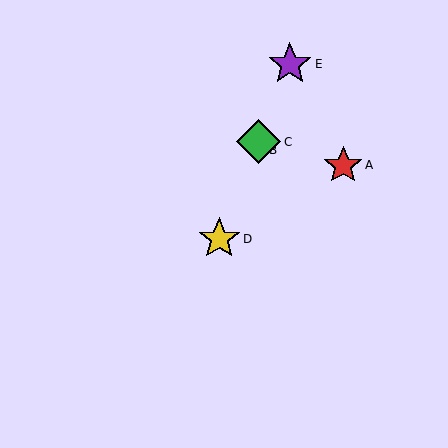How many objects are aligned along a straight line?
4 objects (B, C, D, E) are aligned along a straight line.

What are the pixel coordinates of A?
Object A is at (343, 165).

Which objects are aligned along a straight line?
Objects B, C, D, E are aligned along a straight line.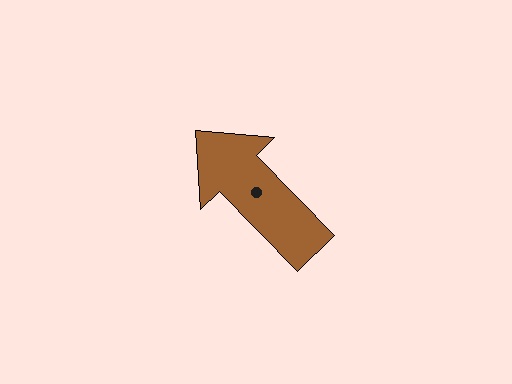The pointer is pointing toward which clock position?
Roughly 11 o'clock.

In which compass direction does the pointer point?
Northwest.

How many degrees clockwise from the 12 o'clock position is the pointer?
Approximately 316 degrees.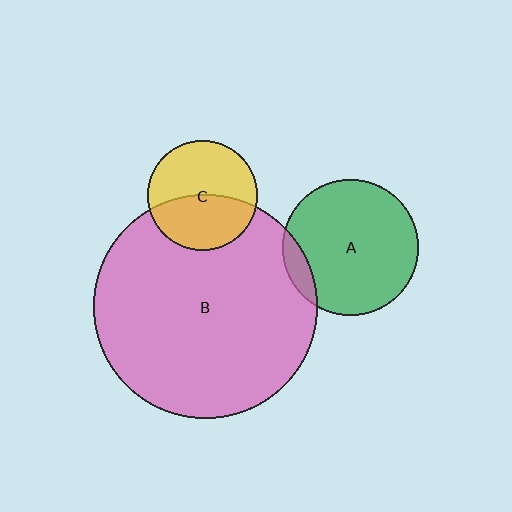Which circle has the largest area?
Circle B (pink).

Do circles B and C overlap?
Yes.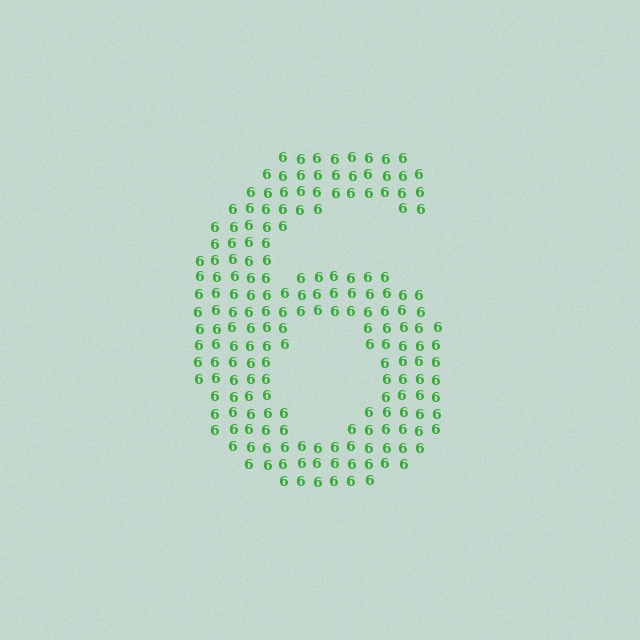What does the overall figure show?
The overall figure shows the digit 6.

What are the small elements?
The small elements are digit 6's.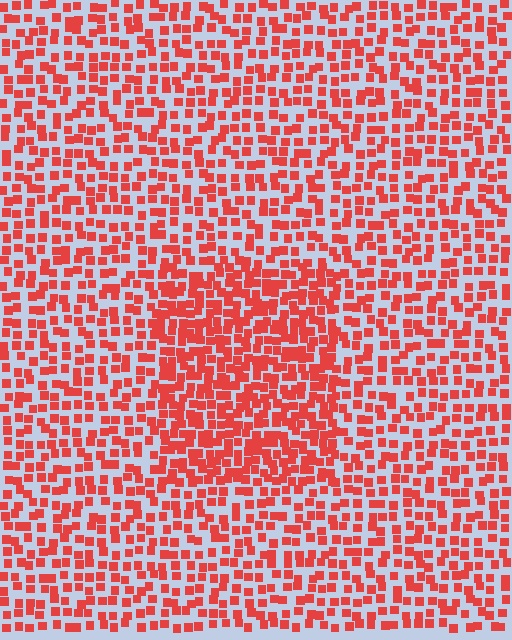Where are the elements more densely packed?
The elements are more densely packed inside the rectangle boundary.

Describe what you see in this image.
The image contains small red elements arranged at two different densities. A rectangle-shaped region is visible where the elements are more densely packed than the surrounding area.